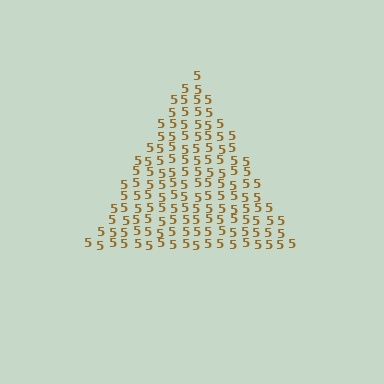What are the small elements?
The small elements are digit 5's.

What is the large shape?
The large shape is a triangle.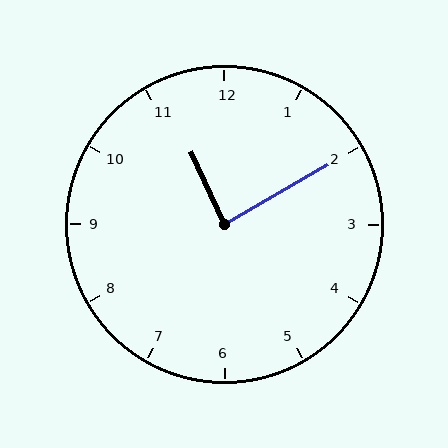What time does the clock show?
11:10.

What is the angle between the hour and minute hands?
Approximately 85 degrees.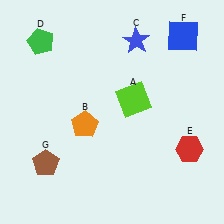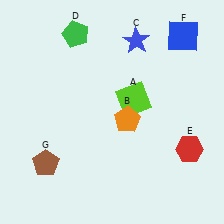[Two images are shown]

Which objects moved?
The objects that moved are: the orange pentagon (B), the green pentagon (D).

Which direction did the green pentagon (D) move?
The green pentagon (D) moved right.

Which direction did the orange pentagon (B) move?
The orange pentagon (B) moved right.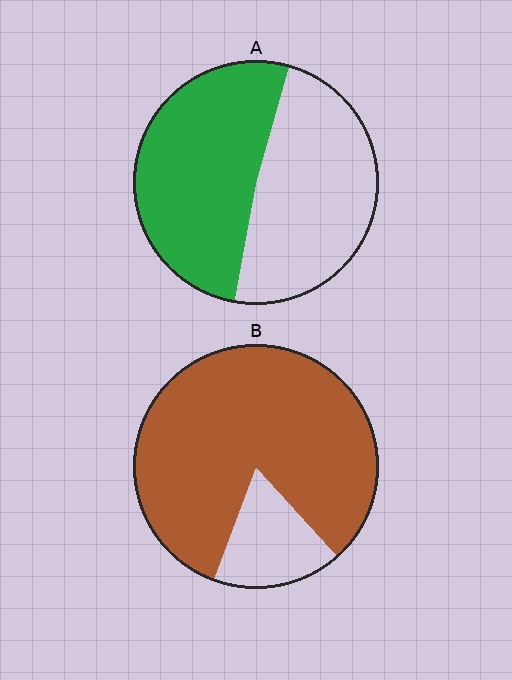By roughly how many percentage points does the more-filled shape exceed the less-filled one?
By roughly 30 percentage points (B over A).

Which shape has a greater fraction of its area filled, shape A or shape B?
Shape B.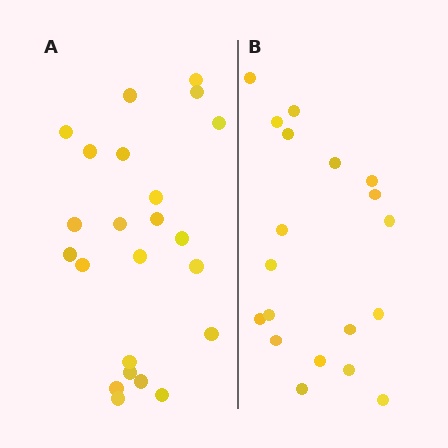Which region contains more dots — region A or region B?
Region A (the left region) has more dots.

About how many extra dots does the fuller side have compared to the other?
Region A has about 4 more dots than region B.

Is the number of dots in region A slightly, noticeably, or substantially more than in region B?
Region A has only slightly more — the two regions are fairly close. The ratio is roughly 1.2 to 1.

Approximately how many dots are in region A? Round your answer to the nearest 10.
About 20 dots. (The exact count is 23, which rounds to 20.)